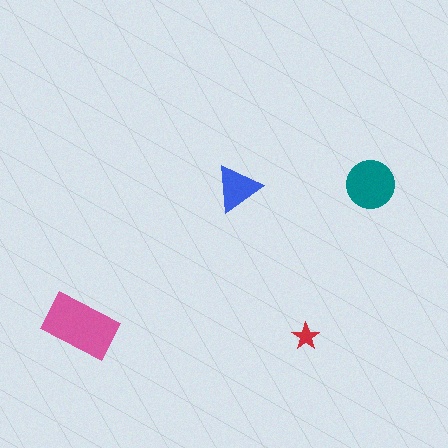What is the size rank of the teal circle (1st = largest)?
2nd.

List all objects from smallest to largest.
The red star, the blue triangle, the teal circle, the pink rectangle.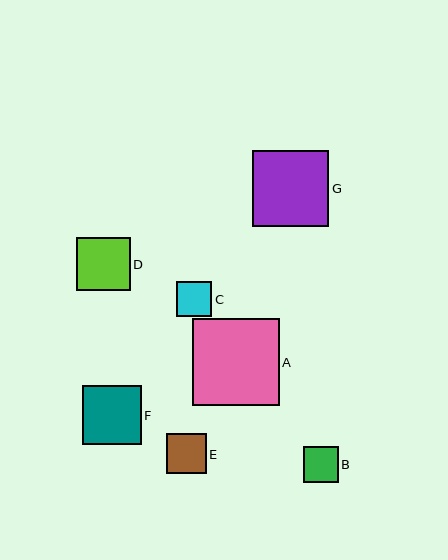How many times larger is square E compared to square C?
Square E is approximately 1.1 times the size of square C.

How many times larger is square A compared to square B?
Square A is approximately 2.4 times the size of square B.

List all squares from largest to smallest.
From largest to smallest: A, G, F, D, E, B, C.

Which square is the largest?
Square A is the largest with a size of approximately 87 pixels.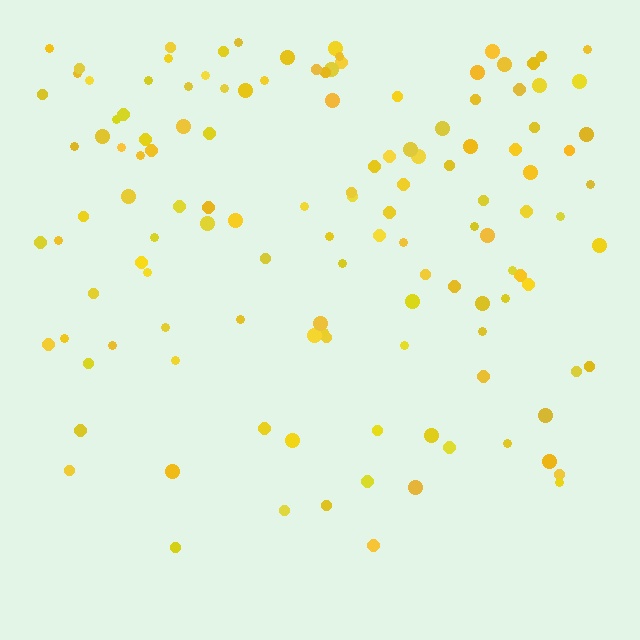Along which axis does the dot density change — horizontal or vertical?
Vertical.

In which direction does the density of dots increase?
From bottom to top, with the top side densest.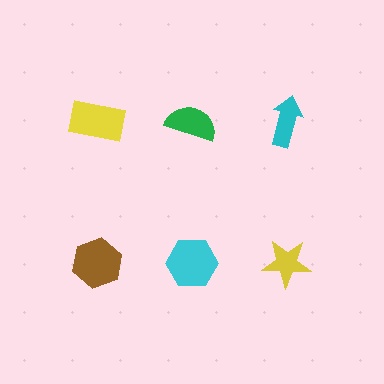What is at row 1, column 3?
A cyan arrow.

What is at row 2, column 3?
A yellow star.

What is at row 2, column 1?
A brown hexagon.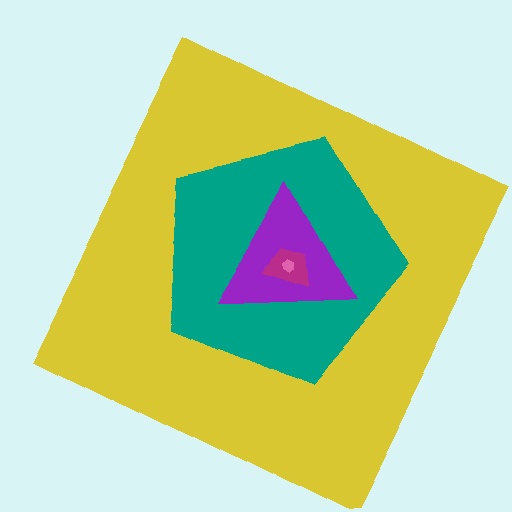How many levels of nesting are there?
5.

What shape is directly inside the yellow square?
The teal pentagon.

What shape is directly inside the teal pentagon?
The purple triangle.